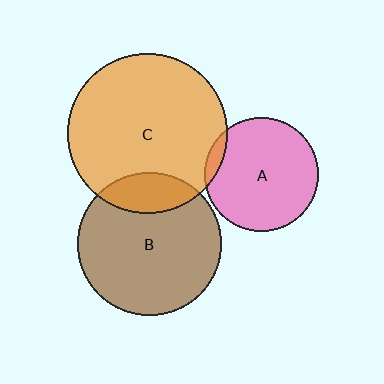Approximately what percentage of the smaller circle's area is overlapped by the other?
Approximately 5%.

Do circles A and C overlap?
Yes.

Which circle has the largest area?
Circle C (orange).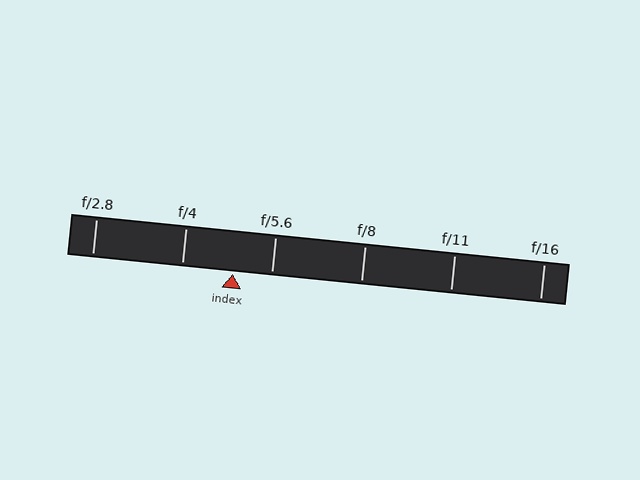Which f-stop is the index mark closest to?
The index mark is closest to f/5.6.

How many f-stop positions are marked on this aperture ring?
There are 6 f-stop positions marked.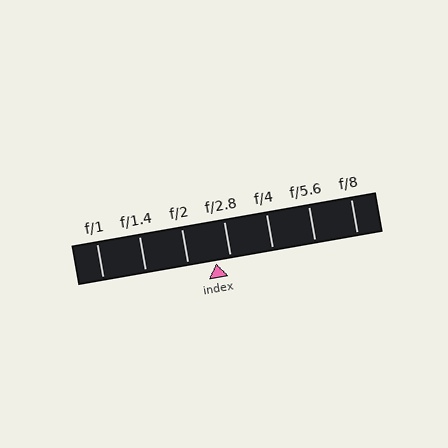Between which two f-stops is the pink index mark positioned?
The index mark is between f/2 and f/2.8.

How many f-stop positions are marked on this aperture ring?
There are 7 f-stop positions marked.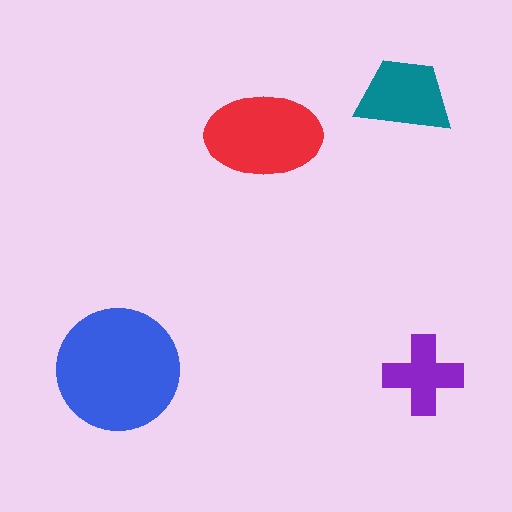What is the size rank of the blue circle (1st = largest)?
1st.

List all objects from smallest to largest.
The purple cross, the teal trapezoid, the red ellipse, the blue circle.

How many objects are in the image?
There are 4 objects in the image.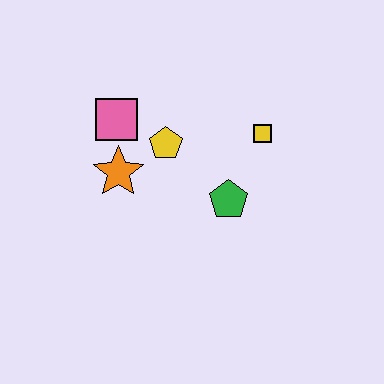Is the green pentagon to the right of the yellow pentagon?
Yes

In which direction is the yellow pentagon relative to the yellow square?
The yellow pentagon is to the left of the yellow square.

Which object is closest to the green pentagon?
The yellow square is closest to the green pentagon.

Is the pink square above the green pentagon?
Yes